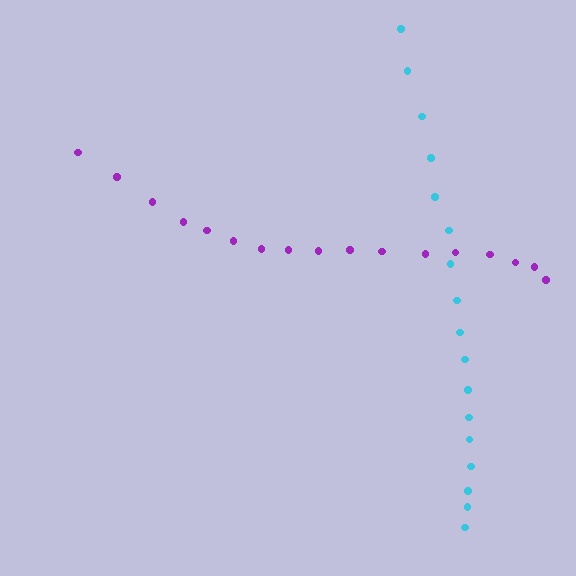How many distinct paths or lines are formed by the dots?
There are 2 distinct paths.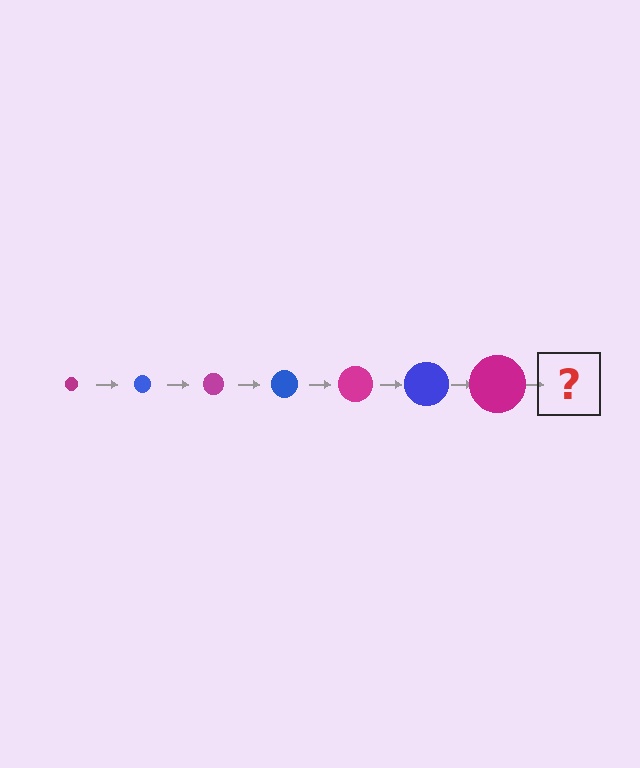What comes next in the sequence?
The next element should be a blue circle, larger than the previous one.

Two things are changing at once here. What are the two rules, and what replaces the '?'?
The two rules are that the circle grows larger each step and the color cycles through magenta and blue. The '?' should be a blue circle, larger than the previous one.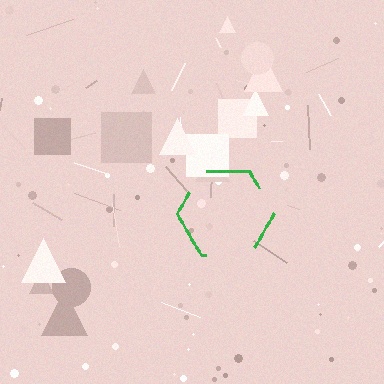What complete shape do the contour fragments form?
The contour fragments form a hexagon.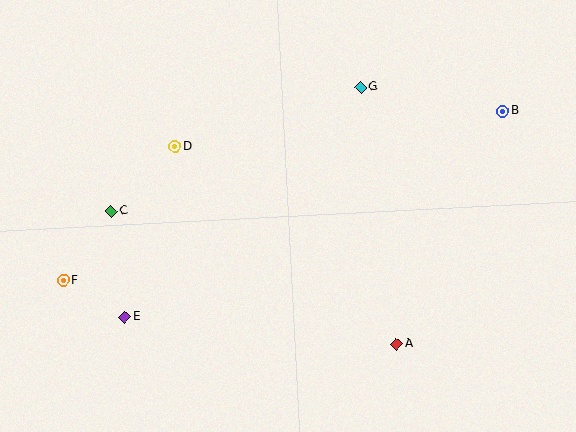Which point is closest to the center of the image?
Point D at (175, 146) is closest to the center.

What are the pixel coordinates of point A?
Point A is at (397, 344).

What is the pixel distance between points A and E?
The distance between A and E is 273 pixels.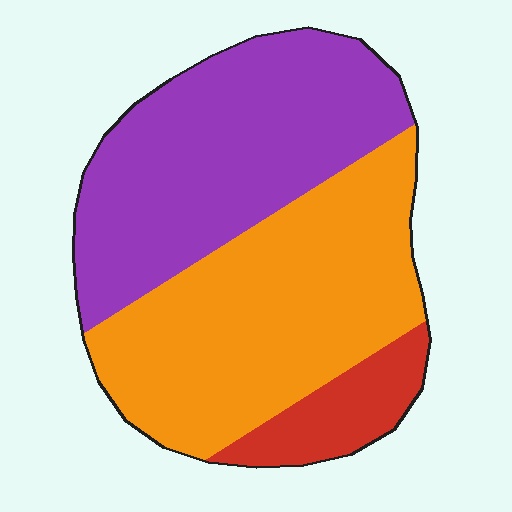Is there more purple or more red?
Purple.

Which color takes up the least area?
Red, at roughly 10%.